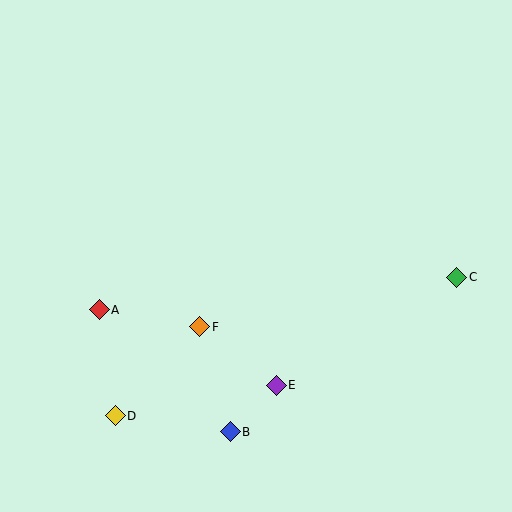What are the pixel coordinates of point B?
Point B is at (230, 432).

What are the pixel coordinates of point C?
Point C is at (457, 277).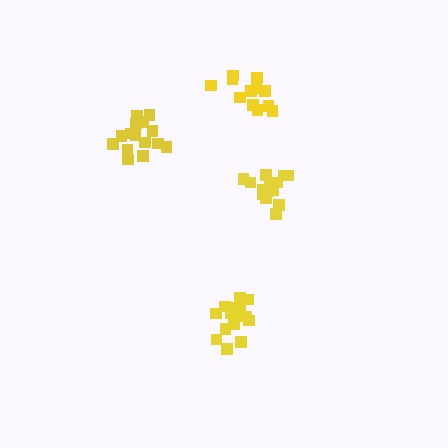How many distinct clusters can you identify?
There are 4 distinct clusters.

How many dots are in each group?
Group 1: 12 dots, Group 2: 15 dots, Group 3: 15 dots, Group 4: 15 dots (57 total).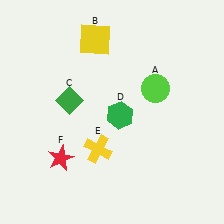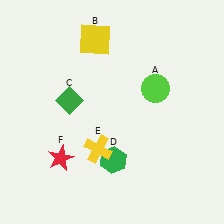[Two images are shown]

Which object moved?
The green hexagon (D) moved down.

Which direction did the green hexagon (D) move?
The green hexagon (D) moved down.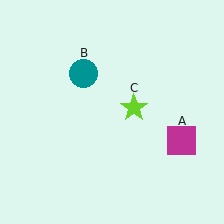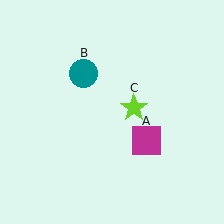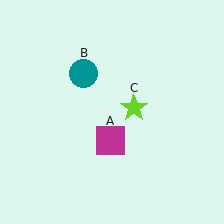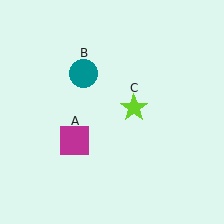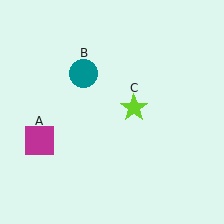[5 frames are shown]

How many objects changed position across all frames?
1 object changed position: magenta square (object A).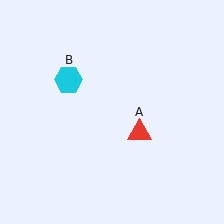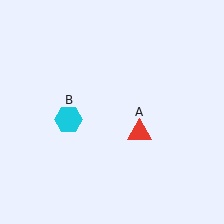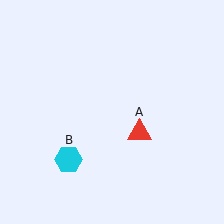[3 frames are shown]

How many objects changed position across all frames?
1 object changed position: cyan hexagon (object B).